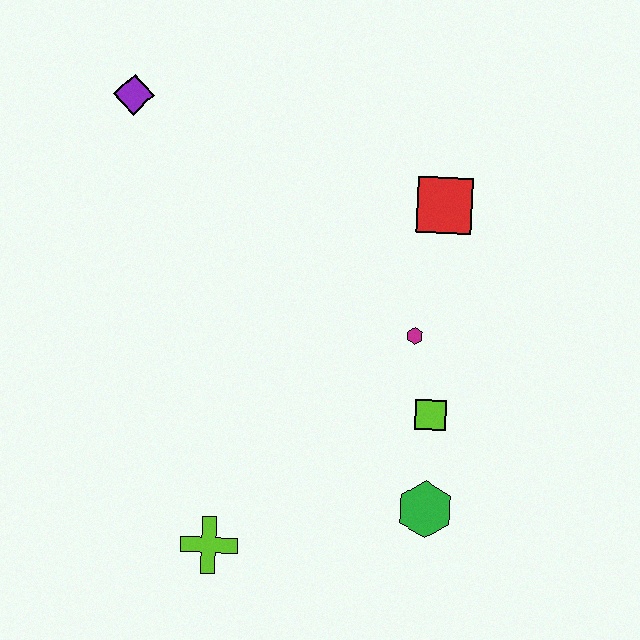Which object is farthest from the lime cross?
The purple diamond is farthest from the lime cross.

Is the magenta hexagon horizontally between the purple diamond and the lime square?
Yes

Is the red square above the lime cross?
Yes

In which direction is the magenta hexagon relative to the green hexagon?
The magenta hexagon is above the green hexagon.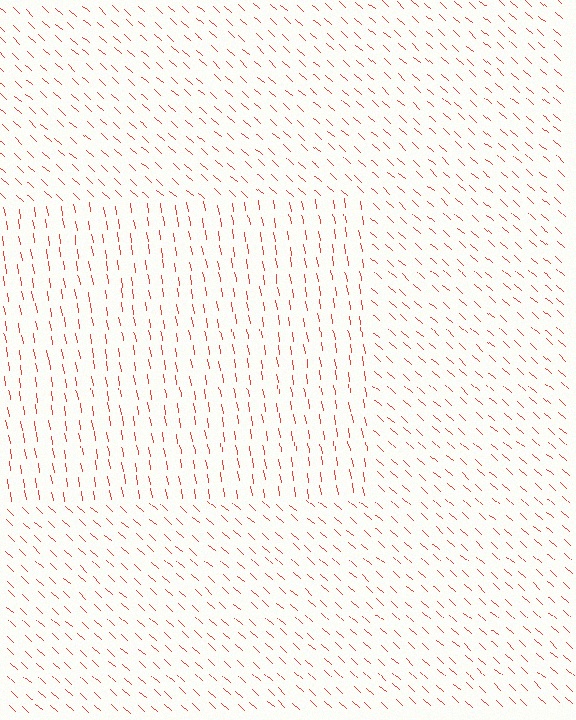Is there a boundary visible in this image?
Yes, there is a texture boundary formed by a change in line orientation.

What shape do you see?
I see a rectangle.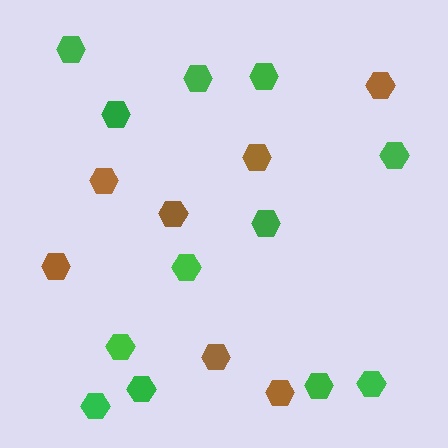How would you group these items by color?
There are 2 groups: one group of green hexagons (12) and one group of brown hexagons (7).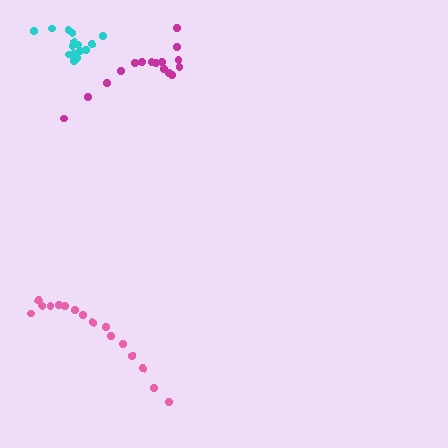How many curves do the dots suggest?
There are 3 distinct paths.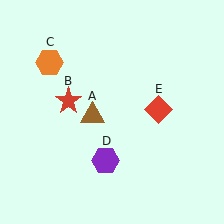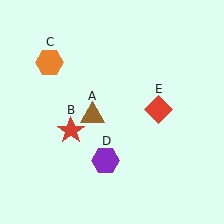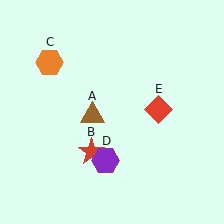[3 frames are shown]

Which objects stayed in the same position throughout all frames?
Brown triangle (object A) and orange hexagon (object C) and purple hexagon (object D) and red diamond (object E) remained stationary.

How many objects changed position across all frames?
1 object changed position: red star (object B).